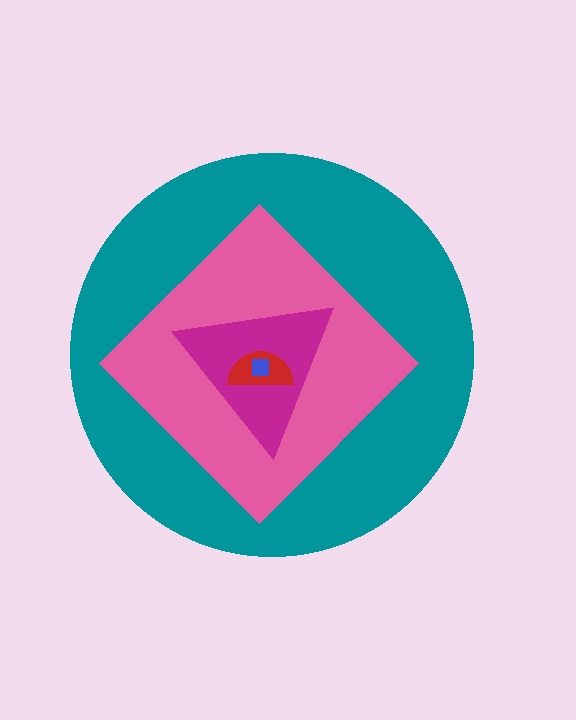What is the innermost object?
The blue square.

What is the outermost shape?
The teal circle.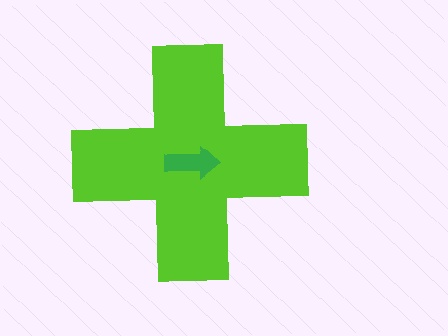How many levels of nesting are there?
2.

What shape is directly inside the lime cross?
The green arrow.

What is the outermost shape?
The lime cross.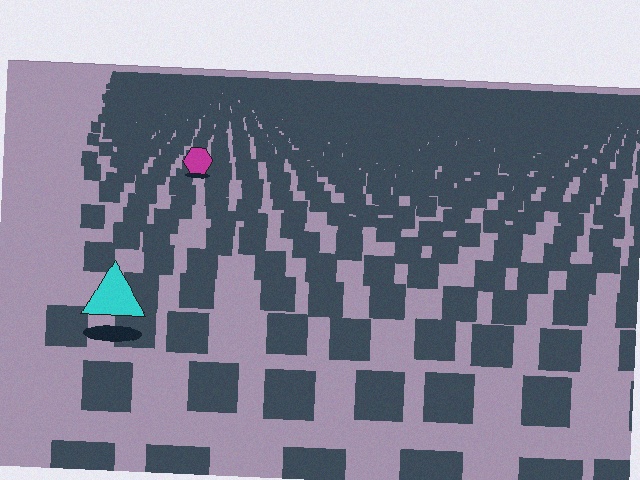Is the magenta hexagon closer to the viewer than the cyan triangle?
No. The cyan triangle is closer — you can tell from the texture gradient: the ground texture is coarser near it.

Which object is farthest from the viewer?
The magenta hexagon is farthest from the viewer. It appears smaller and the ground texture around it is denser.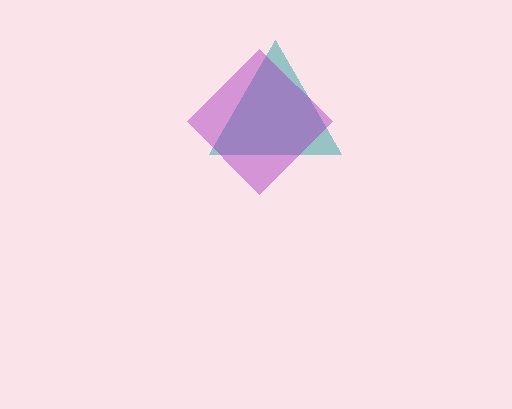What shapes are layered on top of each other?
The layered shapes are: a teal triangle, a purple diamond.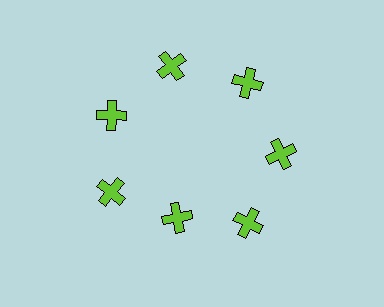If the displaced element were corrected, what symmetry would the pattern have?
It would have 7-fold rotational symmetry — the pattern would map onto itself every 51 degrees.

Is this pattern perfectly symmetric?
No. The 7 lime crosses are arranged in a ring, but one element near the 6 o'clock position is pulled inward toward the center, breaking the 7-fold rotational symmetry.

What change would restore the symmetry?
The symmetry would be restored by moving it outward, back onto the ring so that all 7 crosses sit at equal angles and equal distance from the center.